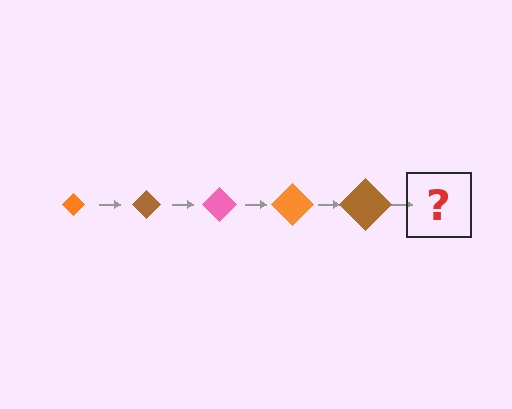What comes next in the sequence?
The next element should be a pink diamond, larger than the previous one.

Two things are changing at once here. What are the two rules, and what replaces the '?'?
The two rules are that the diamond grows larger each step and the color cycles through orange, brown, and pink. The '?' should be a pink diamond, larger than the previous one.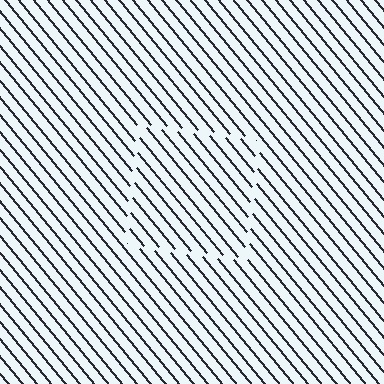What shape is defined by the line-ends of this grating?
An illusory square. The interior of the shape contains the same grating, shifted by half a period — the contour is defined by the phase discontinuity where line-ends from the inner and outer gratings abut.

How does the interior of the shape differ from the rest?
The interior of the shape contains the same grating, shifted by half a period — the contour is defined by the phase discontinuity where line-ends from the inner and outer gratings abut.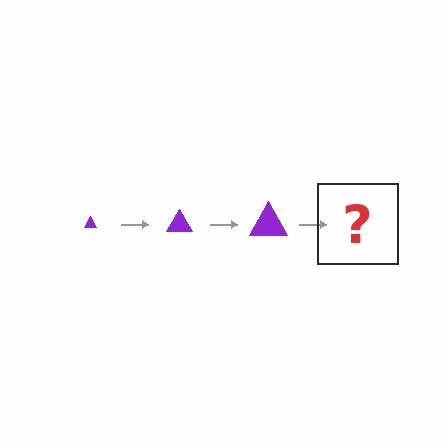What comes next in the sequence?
The next element should be a purple triangle, larger than the previous one.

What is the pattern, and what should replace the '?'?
The pattern is that the triangle gets progressively larger each step. The '?' should be a purple triangle, larger than the previous one.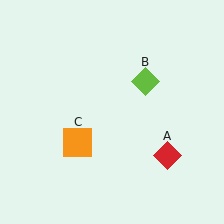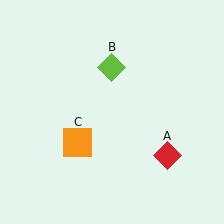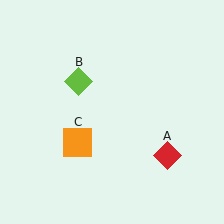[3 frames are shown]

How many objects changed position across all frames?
1 object changed position: lime diamond (object B).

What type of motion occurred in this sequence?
The lime diamond (object B) rotated counterclockwise around the center of the scene.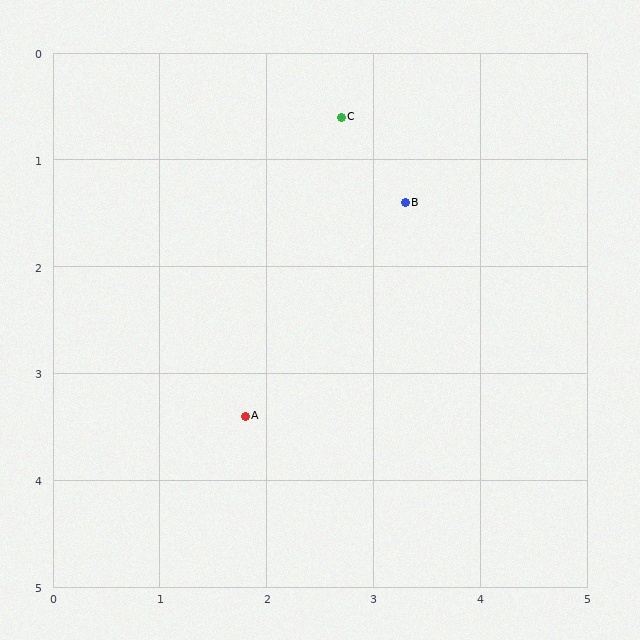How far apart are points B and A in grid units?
Points B and A are about 2.5 grid units apart.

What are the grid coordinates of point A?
Point A is at approximately (1.8, 3.4).